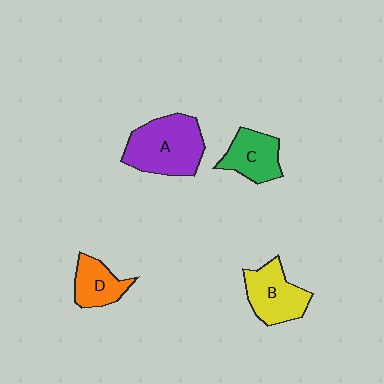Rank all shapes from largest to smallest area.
From largest to smallest: A (purple), B (yellow), C (green), D (orange).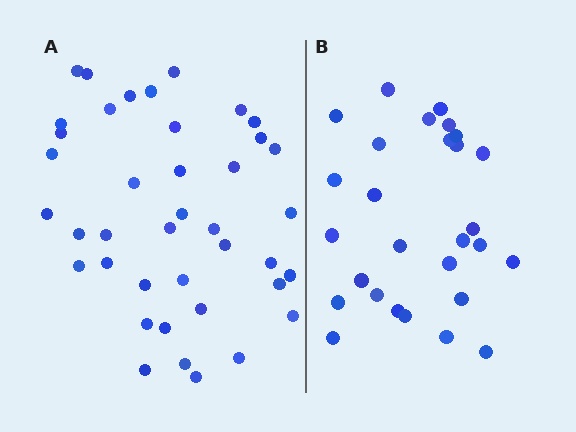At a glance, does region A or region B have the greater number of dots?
Region A (the left region) has more dots.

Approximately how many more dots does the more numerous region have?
Region A has roughly 12 or so more dots than region B.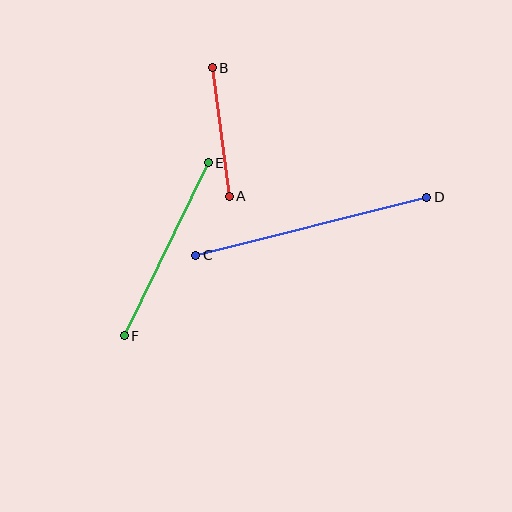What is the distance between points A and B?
The distance is approximately 130 pixels.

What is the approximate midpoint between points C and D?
The midpoint is at approximately (311, 226) pixels.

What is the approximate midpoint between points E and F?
The midpoint is at approximately (166, 249) pixels.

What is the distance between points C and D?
The distance is approximately 238 pixels.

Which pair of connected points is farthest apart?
Points C and D are farthest apart.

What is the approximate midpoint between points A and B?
The midpoint is at approximately (221, 132) pixels.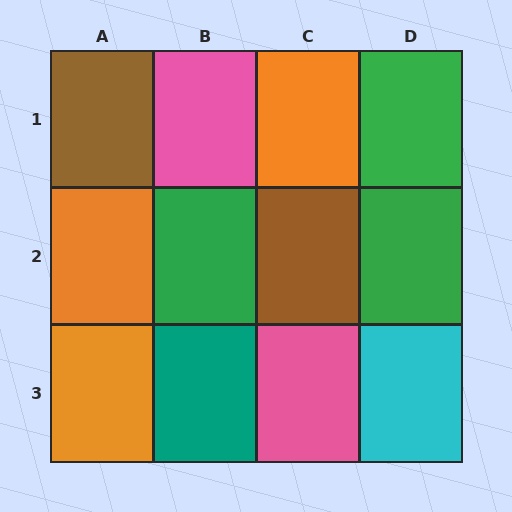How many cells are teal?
1 cell is teal.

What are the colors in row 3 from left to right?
Orange, teal, pink, cyan.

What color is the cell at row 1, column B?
Pink.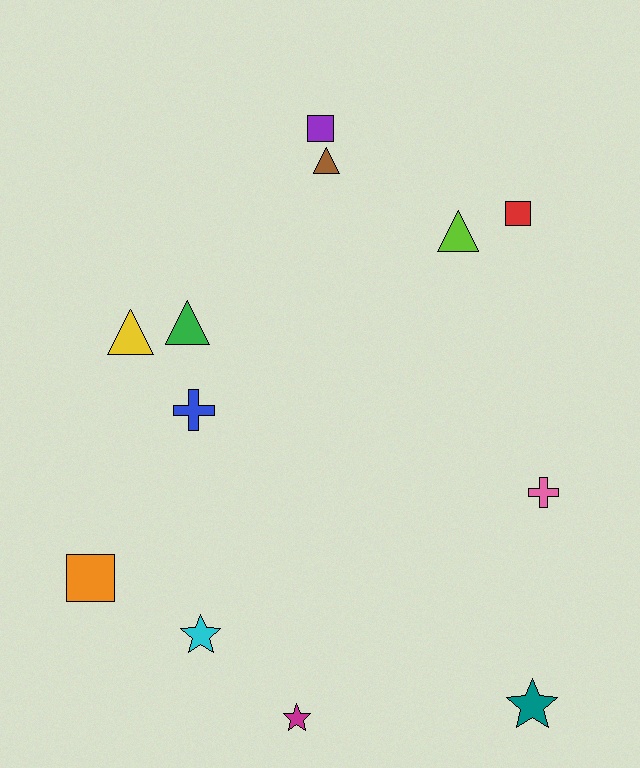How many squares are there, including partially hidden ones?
There are 3 squares.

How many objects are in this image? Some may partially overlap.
There are 12 objects.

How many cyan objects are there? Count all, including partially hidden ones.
There is 1 cyan object.